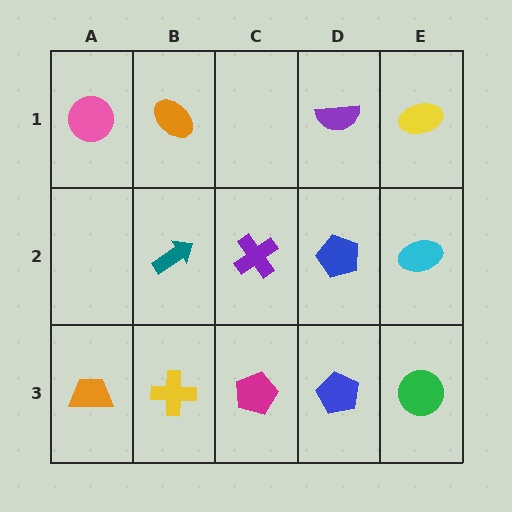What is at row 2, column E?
A cyan ellipse.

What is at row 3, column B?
A yellow cross.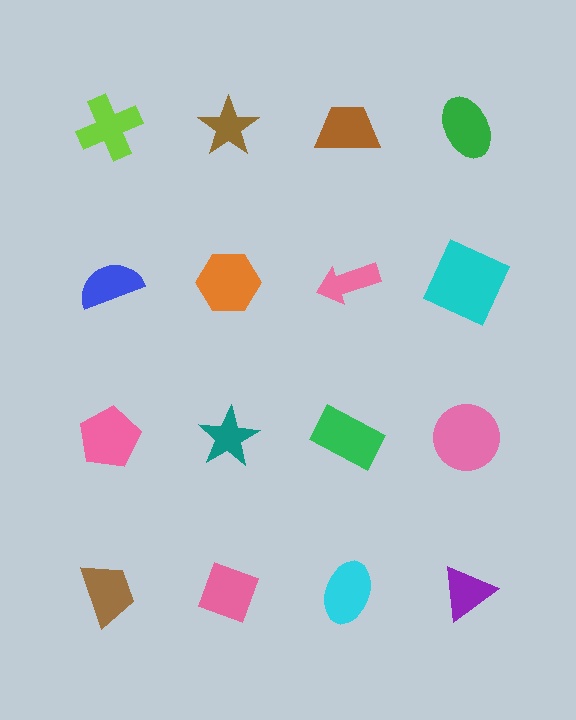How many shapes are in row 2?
4 shapes.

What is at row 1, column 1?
A lime cross.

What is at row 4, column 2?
A pink diamond.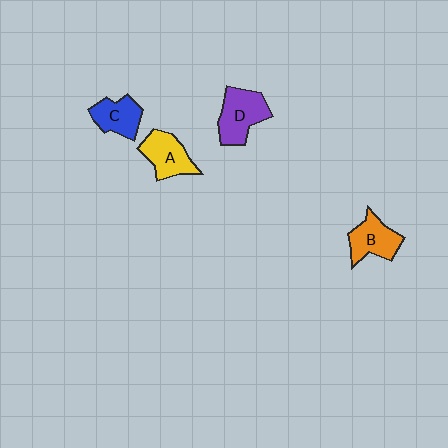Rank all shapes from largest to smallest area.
From largest to smallest: D (purple), B (orange), A (yellow), C (blue).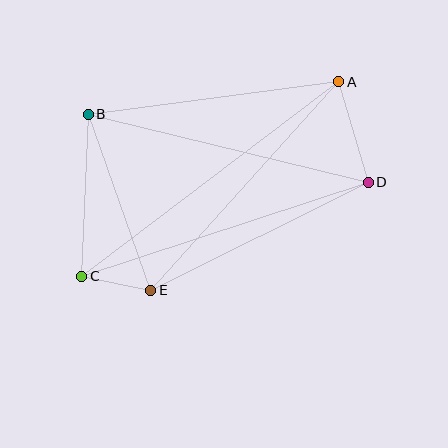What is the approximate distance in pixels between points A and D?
The distance between A and D is approximately 104 pixels.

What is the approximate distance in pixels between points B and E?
The distance between B and E is approximately 186 pixels.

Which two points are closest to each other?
Points C and E are closest to each other.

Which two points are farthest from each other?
Points A and C are farthest from each other.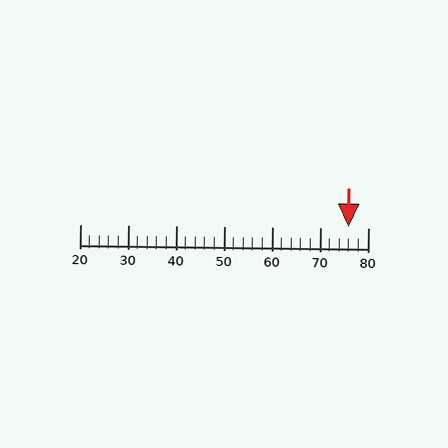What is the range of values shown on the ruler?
The ruler shows values from 20 to 80.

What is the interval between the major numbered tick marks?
The major tick marks are spaced 10 units apart.